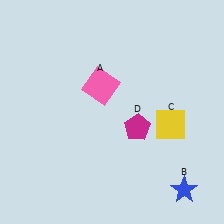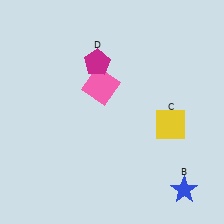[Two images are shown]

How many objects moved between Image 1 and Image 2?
1 object moved between the two images.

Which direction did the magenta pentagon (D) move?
The magenta pentagon (D) moved up.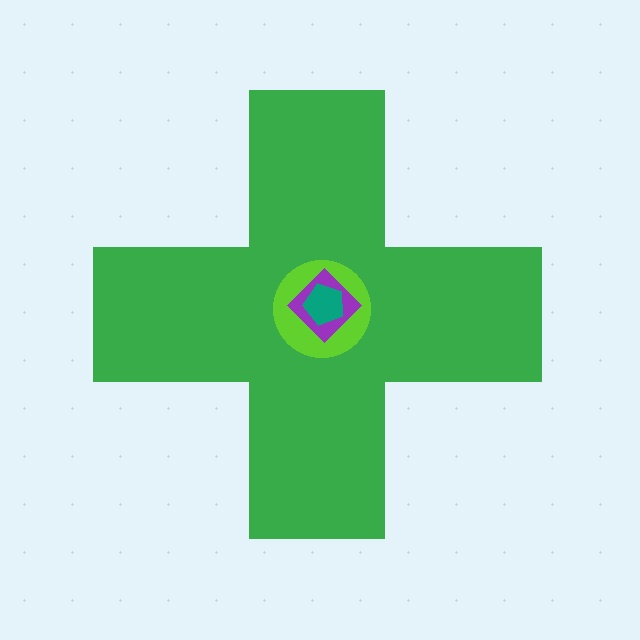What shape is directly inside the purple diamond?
The teal pentagon.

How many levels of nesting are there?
4.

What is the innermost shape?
The teal pentagon.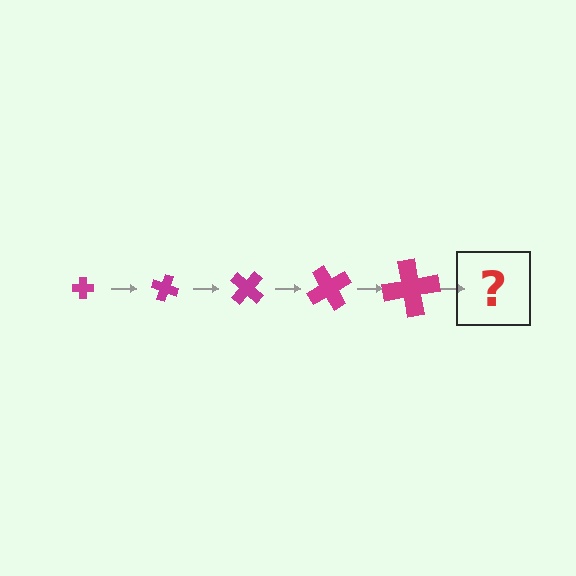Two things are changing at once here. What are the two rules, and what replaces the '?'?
The two rules are that the cross grows larger each step and it rotates 20 degrees each step. The '?' should be a cross, larger than the previous one and rotated 100 degrees from the start.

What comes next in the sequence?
The next element should be a cross, larger than the previous one and rotated 100 degrees from the start.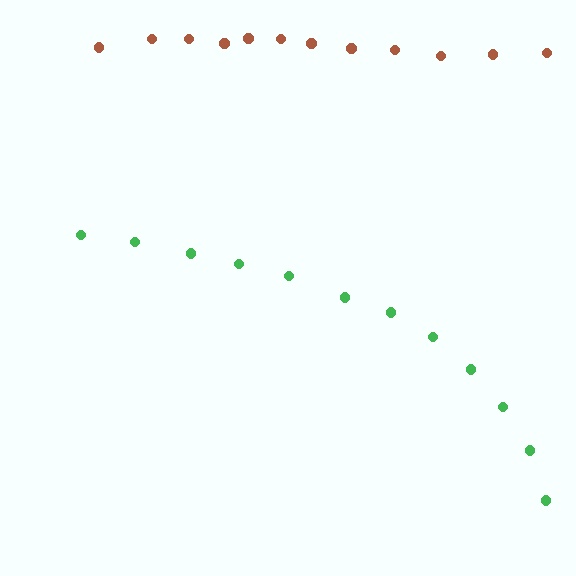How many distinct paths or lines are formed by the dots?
There are 2 distinct paths.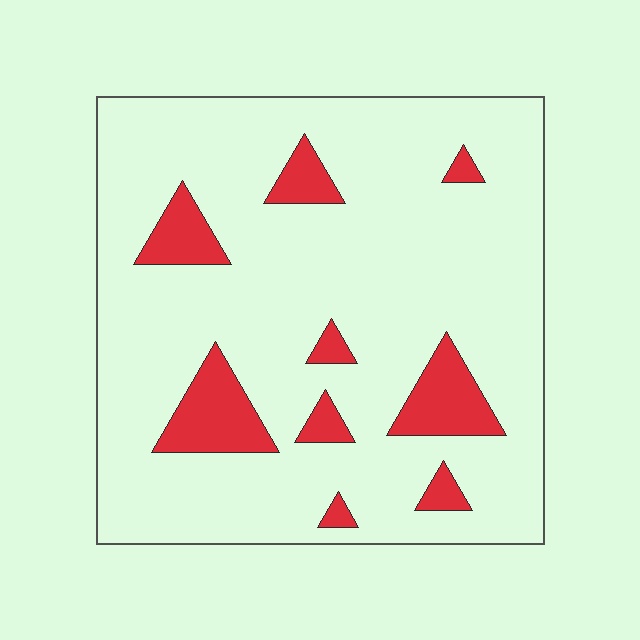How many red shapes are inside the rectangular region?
9.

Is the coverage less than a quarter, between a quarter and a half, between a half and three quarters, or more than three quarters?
Less than a quarter.